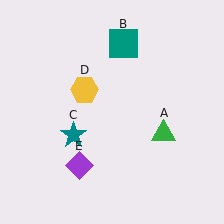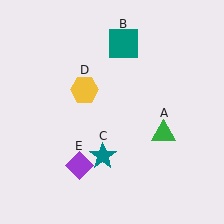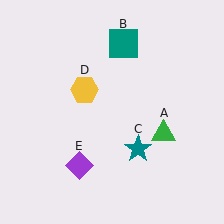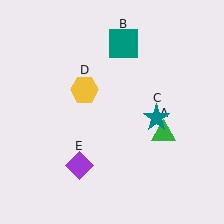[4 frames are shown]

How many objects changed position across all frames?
1 object changed position: teal star (object C).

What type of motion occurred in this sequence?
The teal star (object C) rotated counterclockwise around the center of the scene.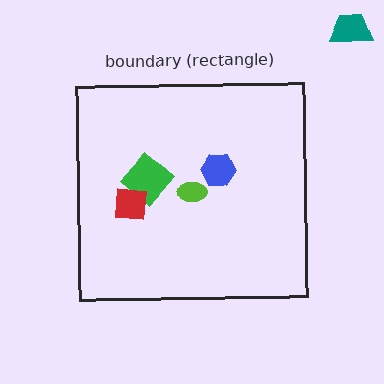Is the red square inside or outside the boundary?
Inside.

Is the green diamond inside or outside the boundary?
Inside.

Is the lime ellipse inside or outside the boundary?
Inside.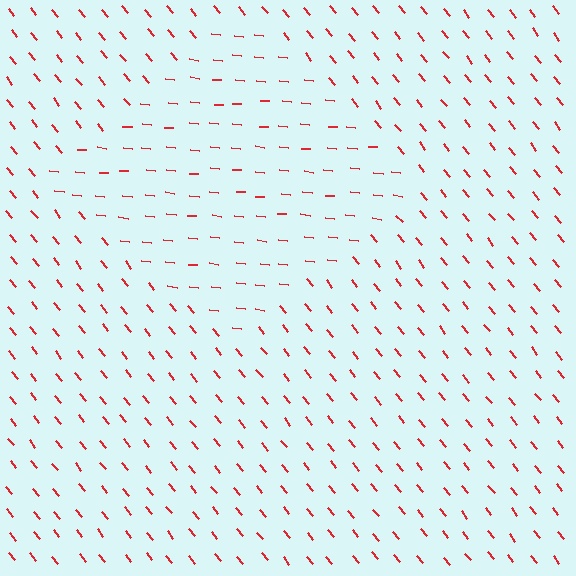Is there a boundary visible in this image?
Yes, there is a texture boundary formed by a change in line orientation.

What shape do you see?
I see a diamond.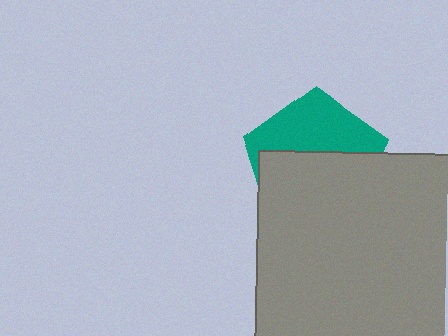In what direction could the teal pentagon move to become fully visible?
The teal pentagon could move up. That would shift it out from behind the gray rectangle entirely.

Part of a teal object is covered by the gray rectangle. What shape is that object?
It is a pentagon.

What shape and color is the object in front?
The object in front is a gray rectangle.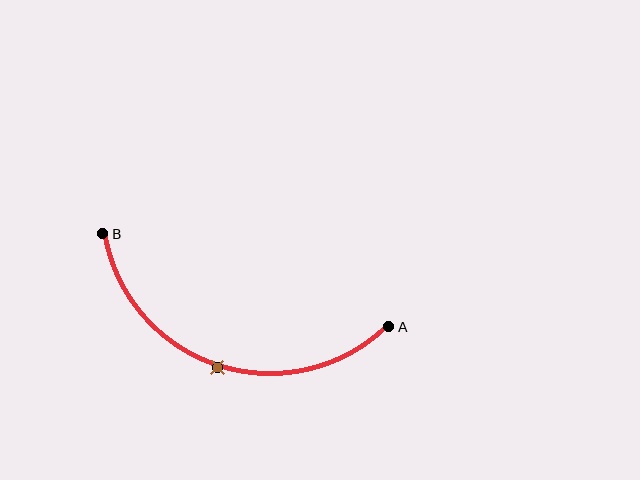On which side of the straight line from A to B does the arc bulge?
The arc bulges below the straight line connecting A and B.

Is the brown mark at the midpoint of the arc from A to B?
Yes. The brown mark lies on the arc at equal arc-length from both A and B — it is the arc midpoint.